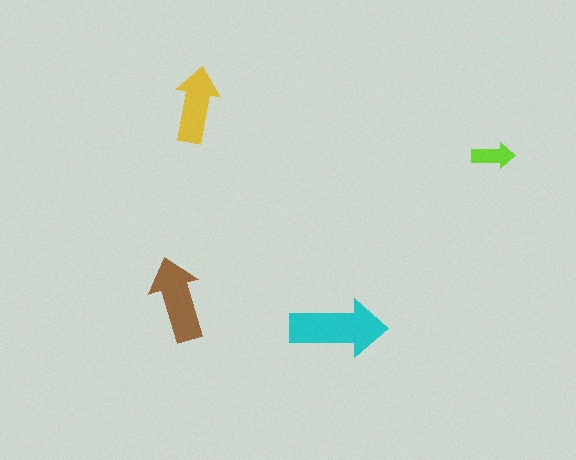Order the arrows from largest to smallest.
the cyan one, the brown one, the yellow one, the lime one.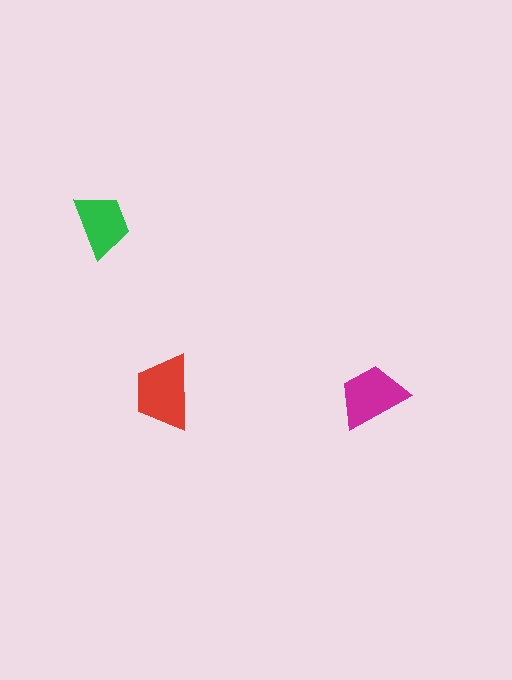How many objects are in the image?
There are 3 objects in the image.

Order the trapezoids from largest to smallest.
the red one, the magenta one, the green one.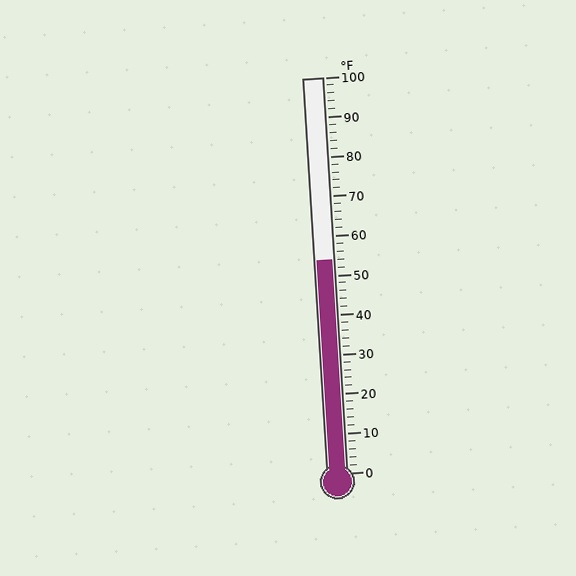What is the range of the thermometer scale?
The thermometer scale ranges from 0°F to 100°F.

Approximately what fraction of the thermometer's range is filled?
The thermometer is filled to approximately 55% of its range.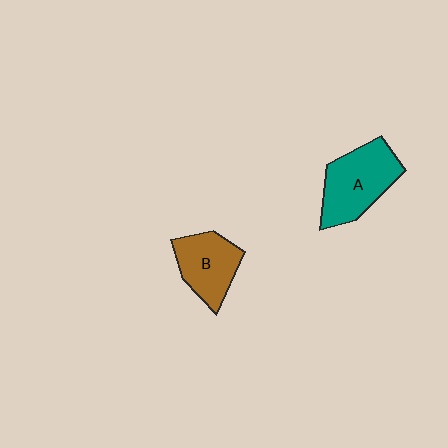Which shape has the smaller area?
Shape B (brown).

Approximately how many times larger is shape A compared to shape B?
Approximately 1.3 times.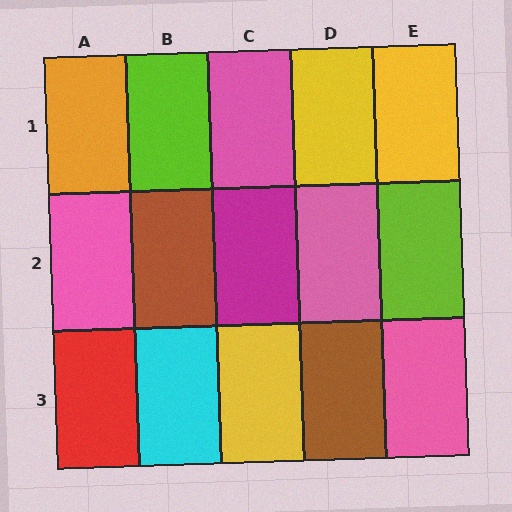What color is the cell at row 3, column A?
Red.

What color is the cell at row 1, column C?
Pink.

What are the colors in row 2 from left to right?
Pink, brown, magenta, pink, lime.